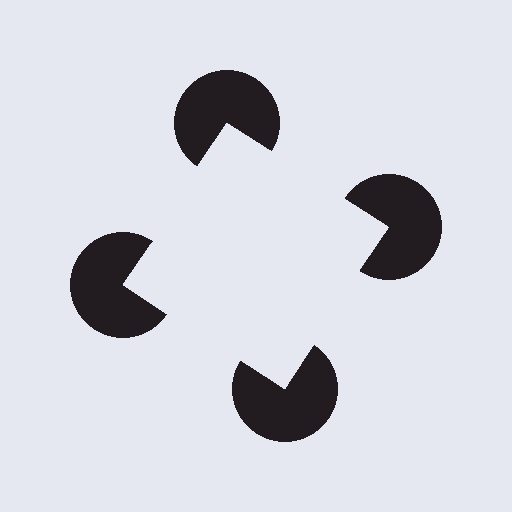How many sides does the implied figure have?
4 sides.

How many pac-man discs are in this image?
There are 4 — one at each vertex of the illusory square.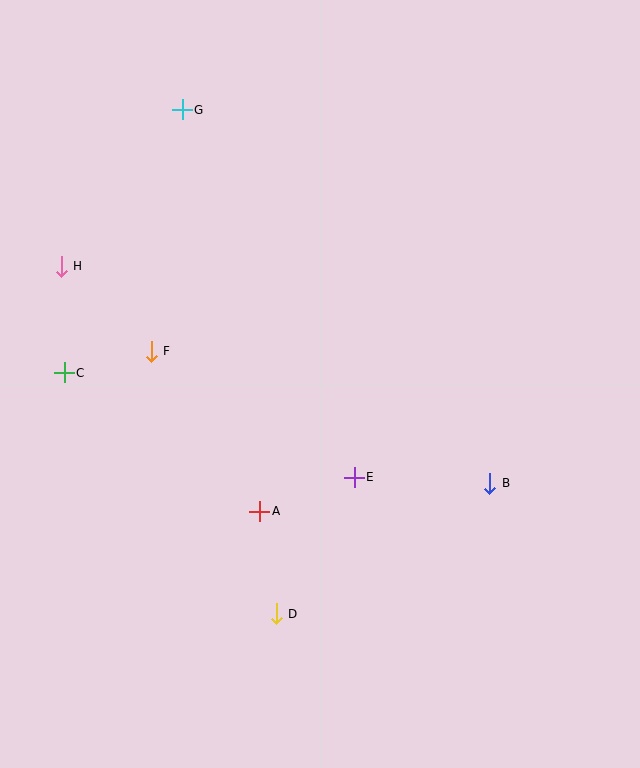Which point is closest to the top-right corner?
Point G is closest to the top-right corner.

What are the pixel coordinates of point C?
Point C is at (64, 373).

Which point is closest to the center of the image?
Point E at (354, 477) is closest to the center.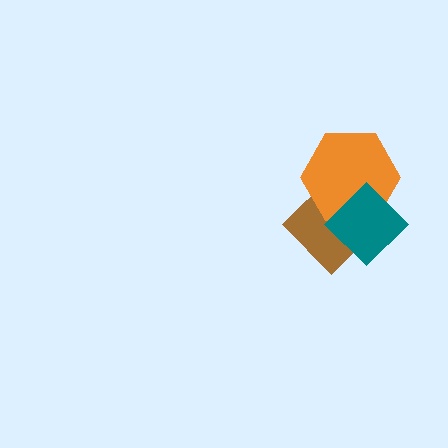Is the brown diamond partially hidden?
Yes, it is partially covered by another shape.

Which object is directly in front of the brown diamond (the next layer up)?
The orange hexagon is directly in front of the brown diamond.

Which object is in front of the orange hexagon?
The teal diamond is in front of the orange hexagon.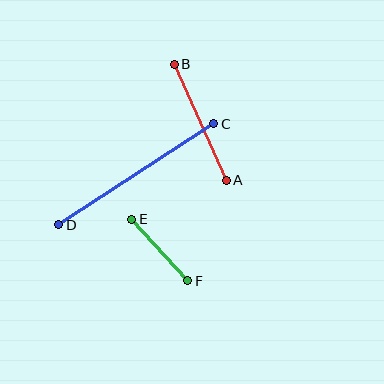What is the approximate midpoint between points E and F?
The midpoint is at approximately (160, 250) pixels.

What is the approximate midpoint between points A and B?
The midpoint is at approximately (200, 122) pixels.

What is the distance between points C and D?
The distance is approximately 185 pixels.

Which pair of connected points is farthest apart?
Points C and D are farthest apart.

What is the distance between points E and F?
The distance is approximately 83 pixels.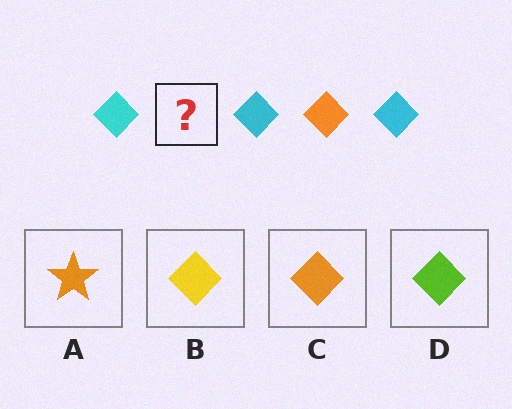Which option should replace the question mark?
Option C.